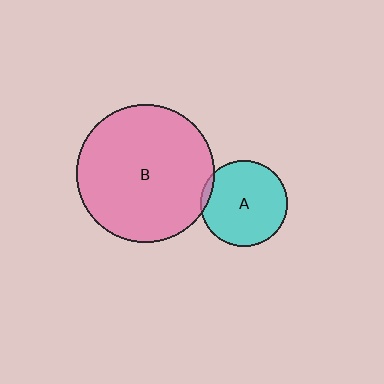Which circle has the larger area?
Circle B (pink).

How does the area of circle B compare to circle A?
Approximately 2.6 times.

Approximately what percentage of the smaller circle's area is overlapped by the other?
Approximately 5%.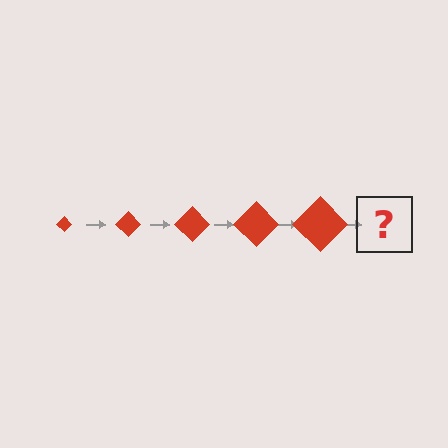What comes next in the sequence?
The next element should be a red diamond, larger than the previous one.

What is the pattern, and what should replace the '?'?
The pattern is that the diamond gets progressively larger each step. The '?' should be a red diamond, larger than the previous one.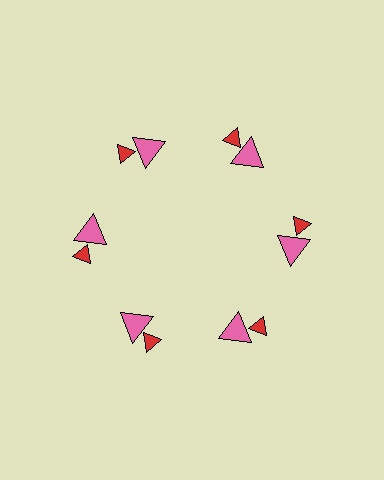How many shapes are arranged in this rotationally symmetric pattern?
There are 12 shapes, arranged in 6 groups of 2.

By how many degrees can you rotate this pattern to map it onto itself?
The pattern maps onto itself every 60 degrees of rotation.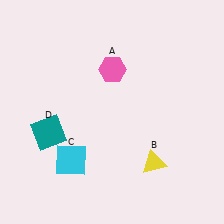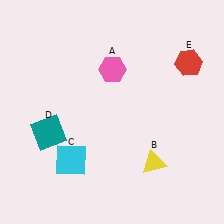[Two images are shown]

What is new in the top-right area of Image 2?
A red hexagon (E) was added in the top-right area of Image 2.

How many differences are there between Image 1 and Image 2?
There is 1 difference between the two images.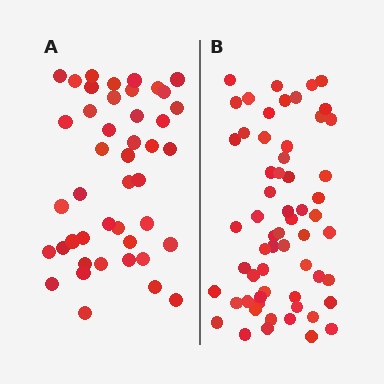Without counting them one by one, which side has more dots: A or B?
Region B (the right region) has more dots.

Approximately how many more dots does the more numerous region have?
Region B has approximately 15 more dots than region A.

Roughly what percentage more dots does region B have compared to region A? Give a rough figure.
About 35% more.